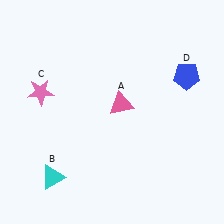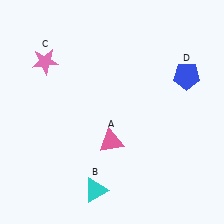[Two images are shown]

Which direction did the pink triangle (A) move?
The pink triangle (A) moved down.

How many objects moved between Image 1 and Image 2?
3 objects moved between the two images.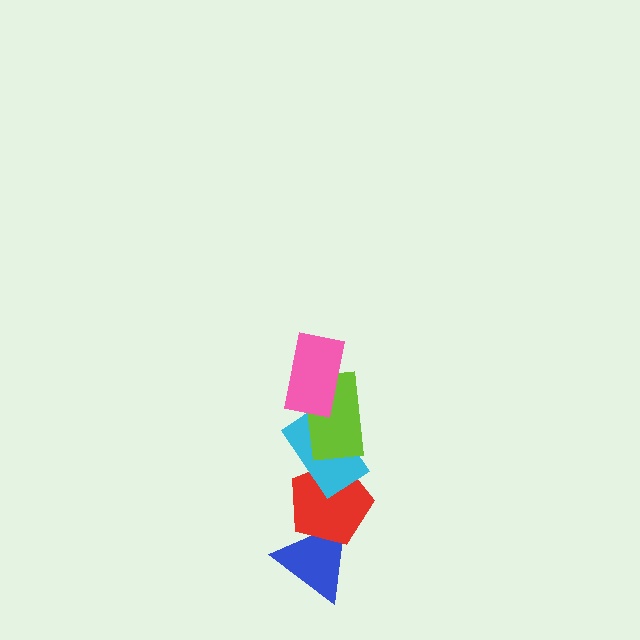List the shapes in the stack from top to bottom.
From top to bottom: the pink rectangle, the lime rectangle, the cyan rectangle, the red pentagon, the blue triangle.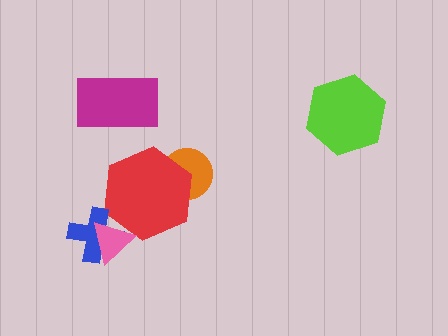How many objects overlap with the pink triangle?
2 objects overlap with the pink triangle.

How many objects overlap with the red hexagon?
3 objects overlap with the red hexagon.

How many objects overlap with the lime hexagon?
0 objects overlap with the lime hexagon.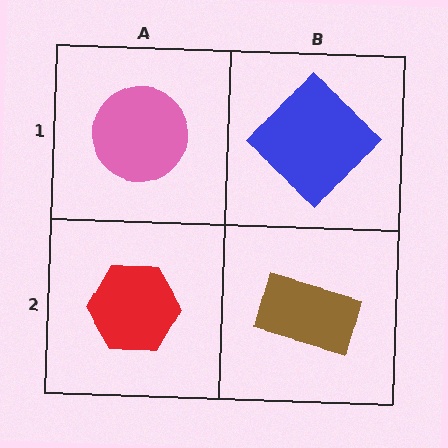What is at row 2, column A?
A red hexagon.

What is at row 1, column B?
A blue diamond.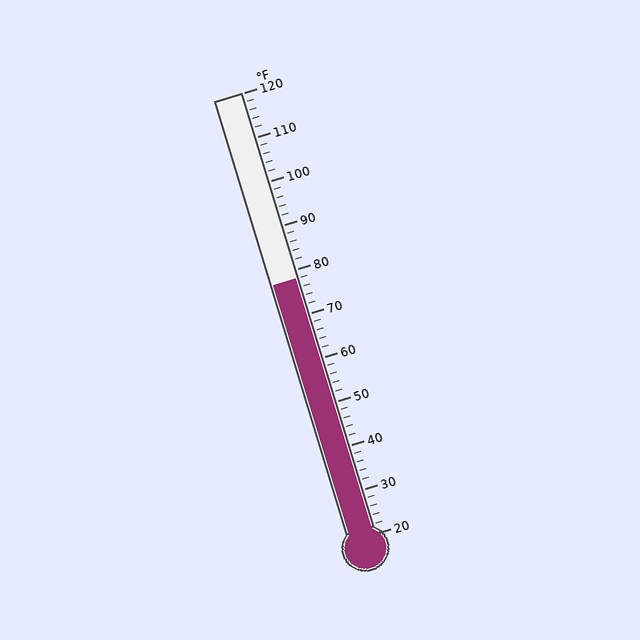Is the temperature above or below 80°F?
The temperature is below 80°F.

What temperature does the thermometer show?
The thermometer shows approximately 78°F.